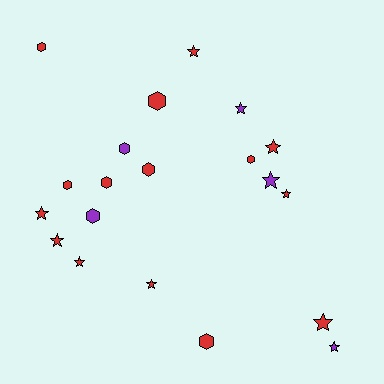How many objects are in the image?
There are 20 objects.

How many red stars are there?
There are 8 red stars.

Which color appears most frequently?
Red, with 15 objects.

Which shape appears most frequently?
Star, with 11 objects.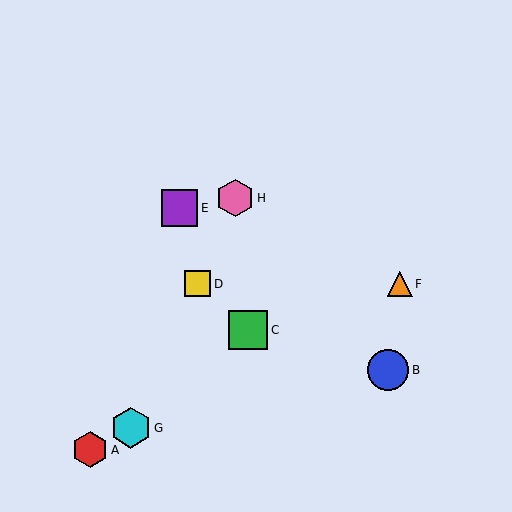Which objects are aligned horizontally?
Objects D, F are aligned horizontally.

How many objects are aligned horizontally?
2 objects (D, F) are aligned horizontally.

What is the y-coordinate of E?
Object E is at y≈208.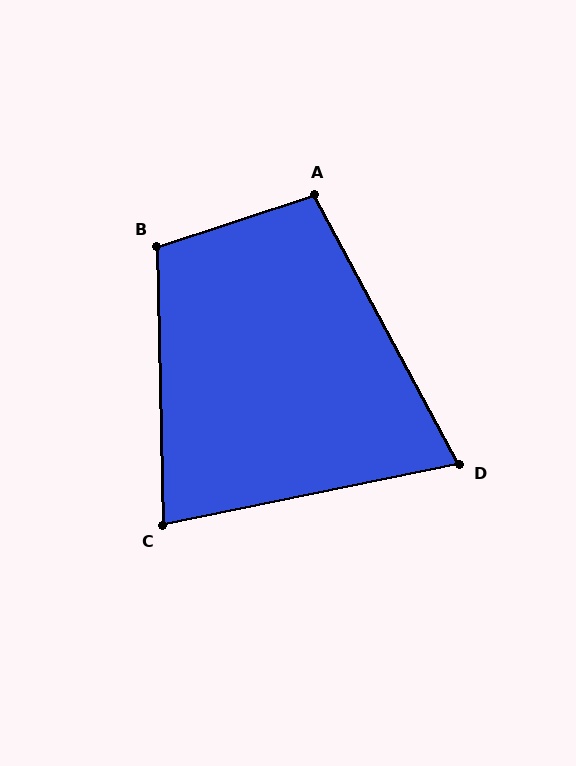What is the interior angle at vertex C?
Approximately 80 degrees (acute).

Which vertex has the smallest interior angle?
D, at approximately 73 degrees.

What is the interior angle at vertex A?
Approximately 100 degrees (obtuse).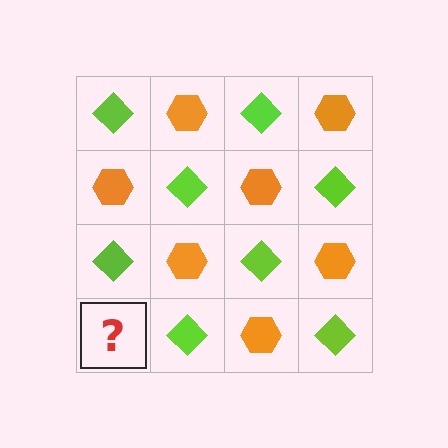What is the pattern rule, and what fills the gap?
The rule is that it alternates lime diamond and orange hexagon in a checkerboard pattern. The gap should be filled with an orange hexagon.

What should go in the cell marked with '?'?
The missing cell should contain an orange hexagon.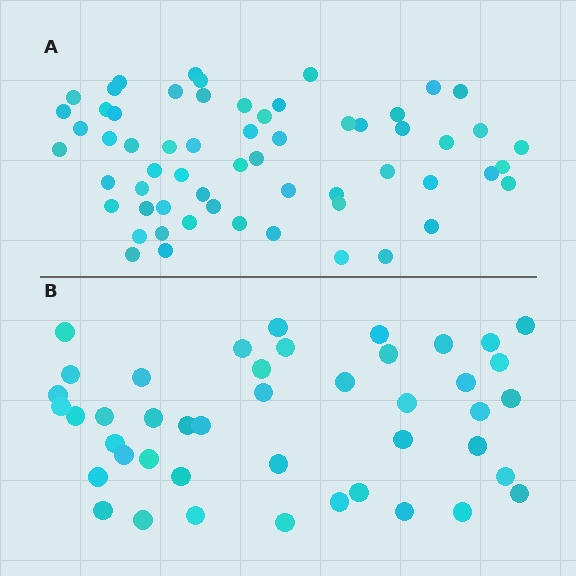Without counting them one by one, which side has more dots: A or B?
Region A (the top region) has more dots.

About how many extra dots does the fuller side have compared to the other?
Region A has approximately 15 more dots than region B.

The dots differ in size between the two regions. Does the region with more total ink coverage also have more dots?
No. Region B has more total ink coverage because its dots are larger, but region A actually contains more individual dots. Total area can be misleading — the number of items is what matters here.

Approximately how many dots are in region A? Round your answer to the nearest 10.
About 60 dots.